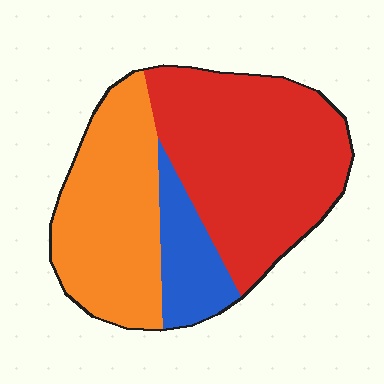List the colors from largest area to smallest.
From largest to smallest: red, orange, blue.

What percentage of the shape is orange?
Orange covers about 35% of the shape.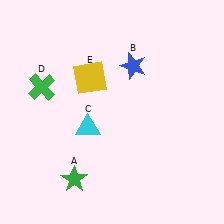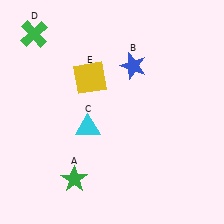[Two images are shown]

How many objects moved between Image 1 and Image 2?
1 object moved between the two images.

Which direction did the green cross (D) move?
The green cross (D) moved up.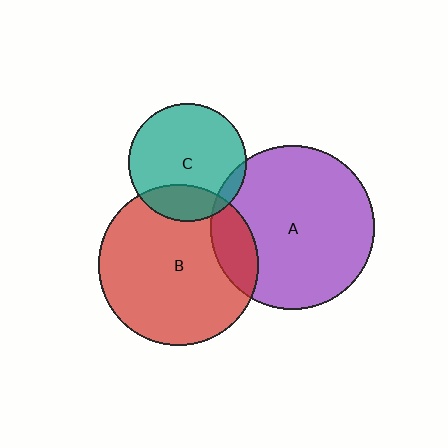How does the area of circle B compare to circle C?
Approximately 1.8 times.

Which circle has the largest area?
Circle A (purple).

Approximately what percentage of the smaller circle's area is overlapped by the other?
Approximately 5%.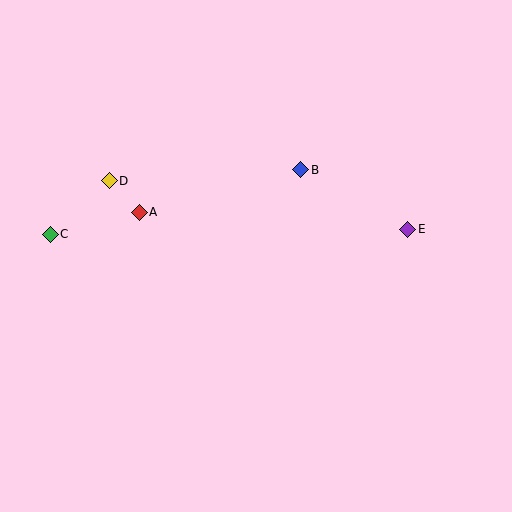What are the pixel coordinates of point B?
Point B is at (301, 170).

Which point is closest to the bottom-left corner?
Point C is closest to the bottom-left corner.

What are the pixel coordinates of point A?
Point A is at (139, 212).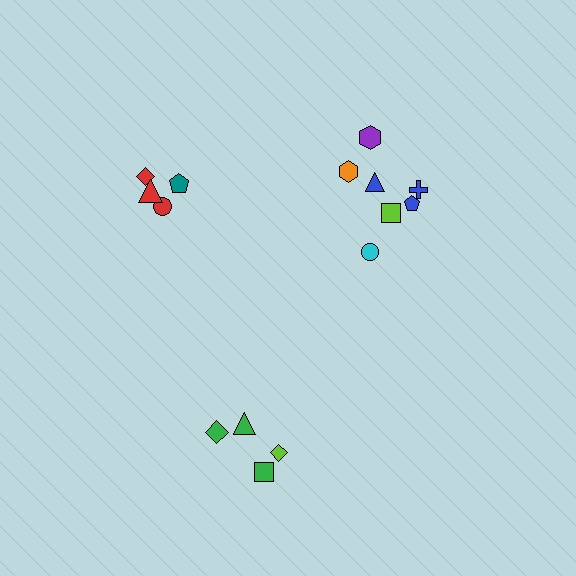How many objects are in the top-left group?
There are 4 objects.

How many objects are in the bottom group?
There are 4 objects.